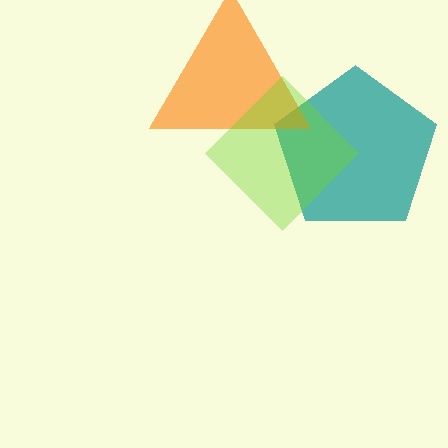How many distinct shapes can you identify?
There are 3 distinct shapes: a teal pentagon, an orange triangle, a lime diamond.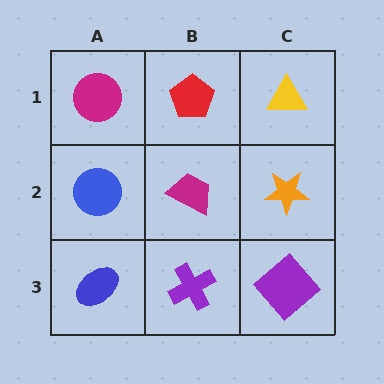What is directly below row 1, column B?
A magenta trapezoid.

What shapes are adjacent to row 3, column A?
A blue circle (row 2, column A), a purple cross (row 3, column B).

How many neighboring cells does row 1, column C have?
2.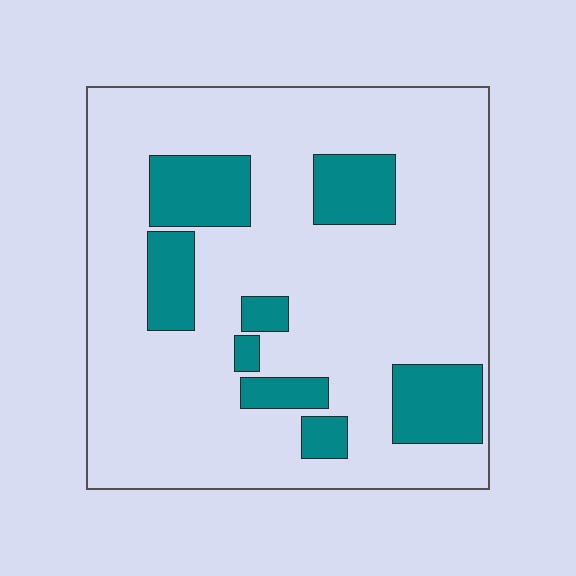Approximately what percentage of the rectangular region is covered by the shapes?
Approximately 20%.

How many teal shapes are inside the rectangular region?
8.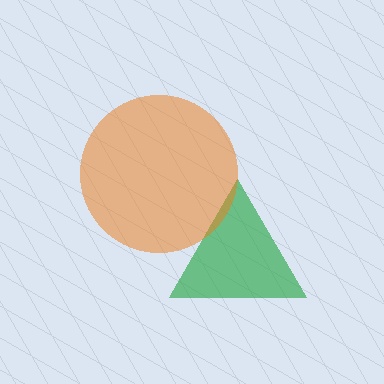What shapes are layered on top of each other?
The layered shapes are: a green triangle, an orange circle.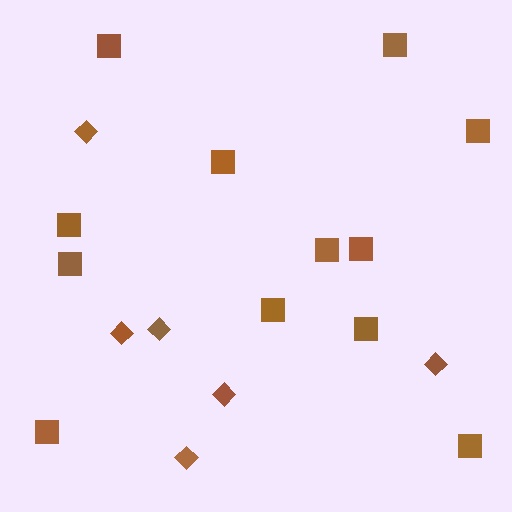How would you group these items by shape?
There are 2 groups: one group of squares (12) and one group of diamonds (6).